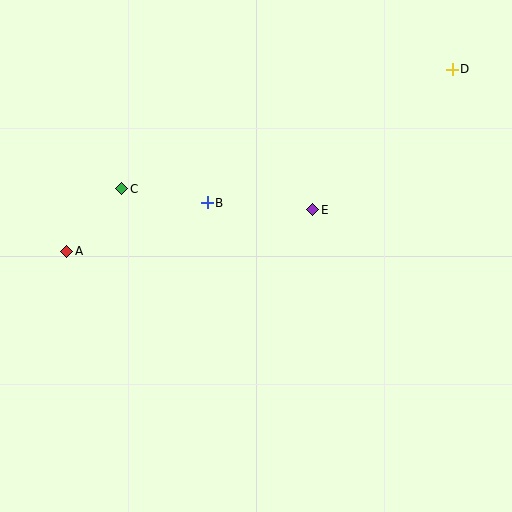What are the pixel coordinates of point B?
Point B is at (207, 203).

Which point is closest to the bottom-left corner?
Point A is closest to the bottom-left corner.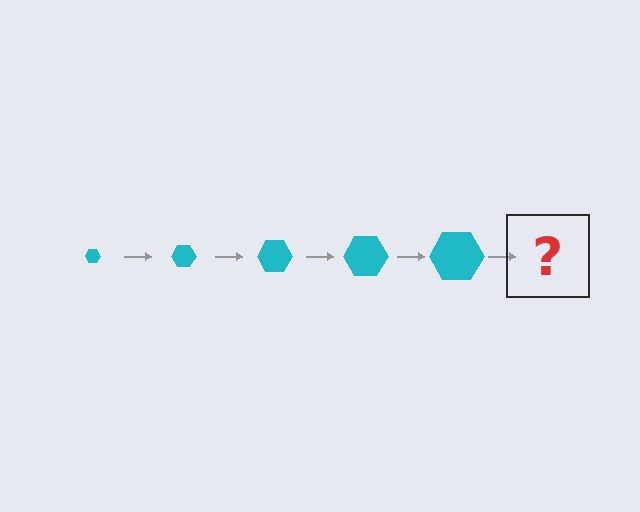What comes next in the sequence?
The next element should be a cyan hexagon, larger than the previous one.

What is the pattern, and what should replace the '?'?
The pattern is that the hexagon gets progressively larger each step. The '?' should be a cyan hexagon, larger than the previous one.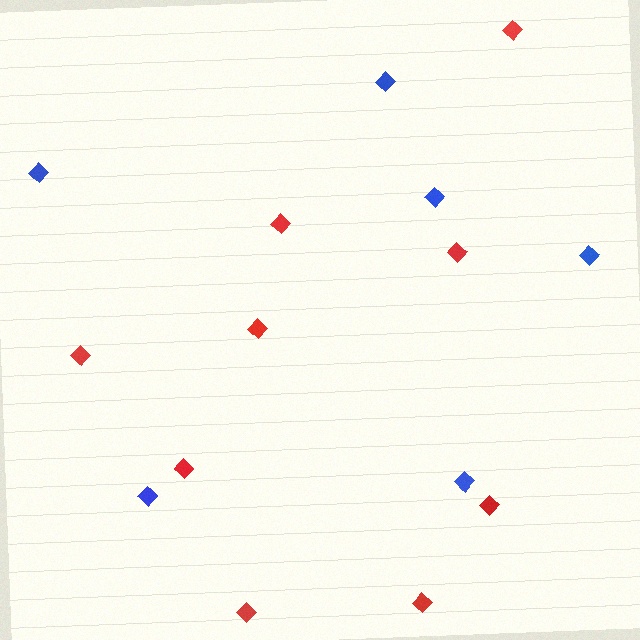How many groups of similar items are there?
There are 2 groups: one group of blue diamonds (6) and one group of red diamonds (9).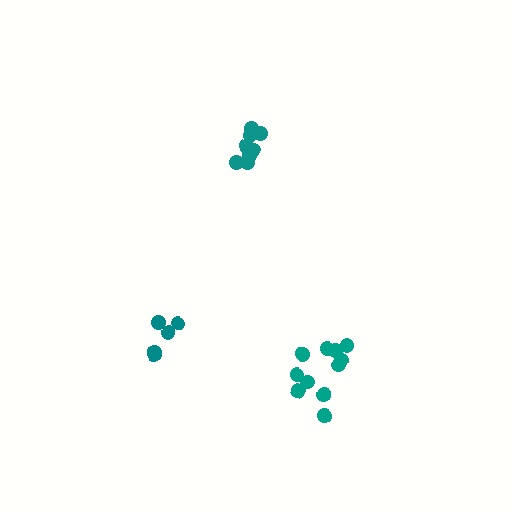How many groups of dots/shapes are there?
There are 3 groups.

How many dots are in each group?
Group 1: 5 dots, Group 2: 8 dots, Group 3: 11 dots (24 total).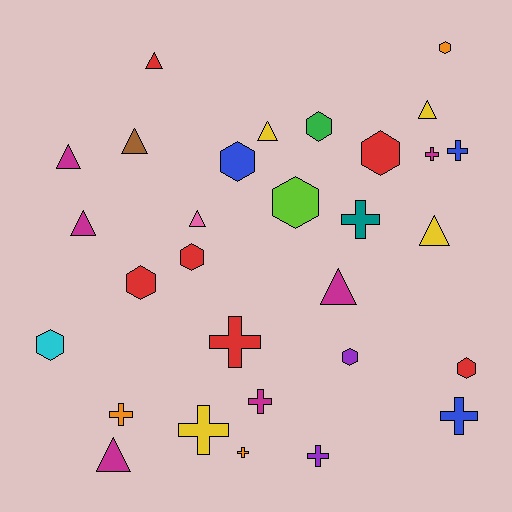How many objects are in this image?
There are 30 objects.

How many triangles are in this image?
There are 10 triangles.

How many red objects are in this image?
There are 6 red objects.